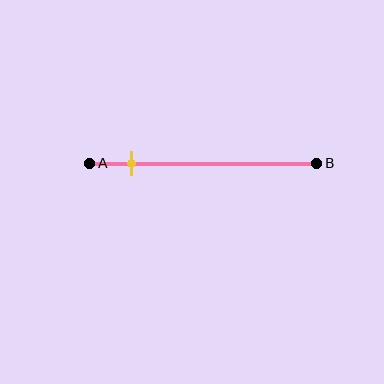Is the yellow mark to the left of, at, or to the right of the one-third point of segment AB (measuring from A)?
The yellow mark is to the left of the one-third point of segment AB.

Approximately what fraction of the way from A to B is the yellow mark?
The yellow mark is approximately 20% of the way from A to B.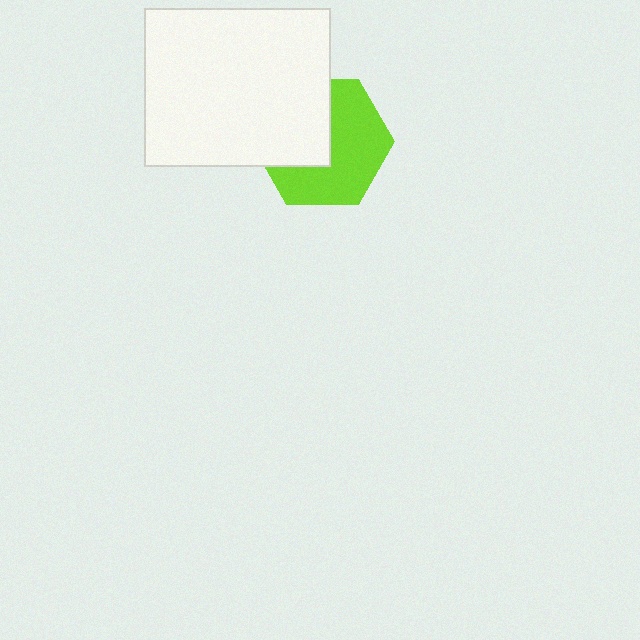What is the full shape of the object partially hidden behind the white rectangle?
The partially hidden object is a lime hexagon.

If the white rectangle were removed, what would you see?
You would see the complete lime hexagon.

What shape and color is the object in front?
The object in front is a white rectangle.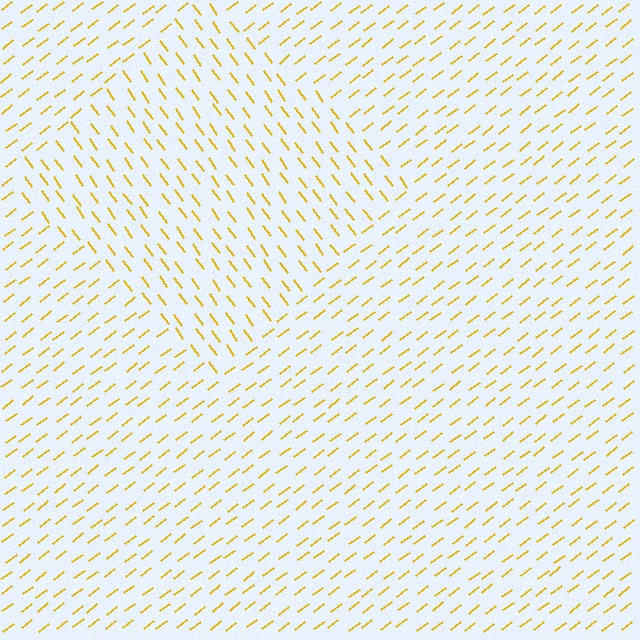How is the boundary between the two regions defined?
The boundary is defined purely by a change in line orientation (approximately 89 degrees difference). All lines are the same color and thickness.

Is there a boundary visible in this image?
Yes, there is a texture boundary formed by a change in line orientation.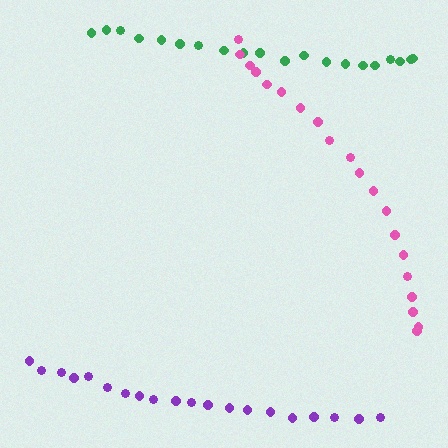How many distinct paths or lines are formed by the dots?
There are 3 distinct paths.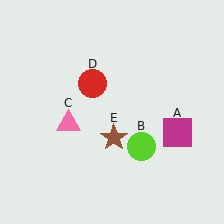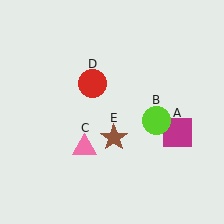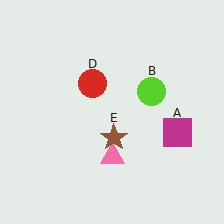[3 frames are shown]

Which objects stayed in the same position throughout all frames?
Magenta square (object A) and red circle (object D) and brown star (object E) remained stationary.